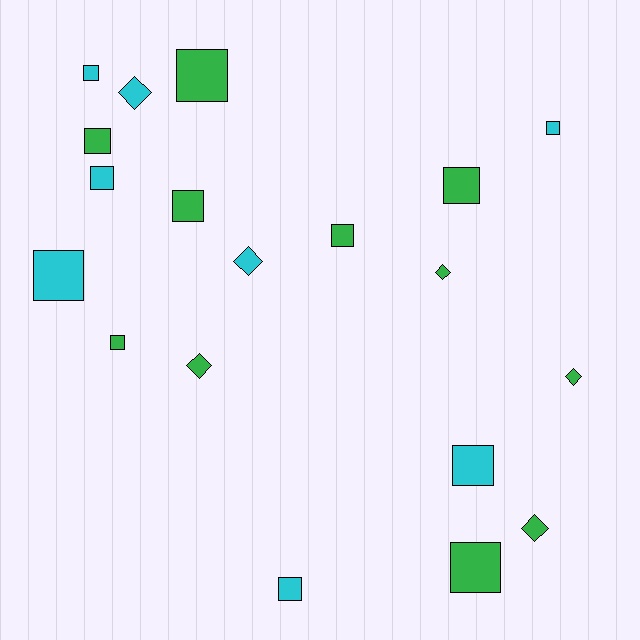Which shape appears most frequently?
Square, with 13 objects.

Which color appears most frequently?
Green, with 11 objects.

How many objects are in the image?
There are 19 objects.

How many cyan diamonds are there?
There are 2 cyan diamonds.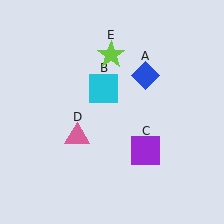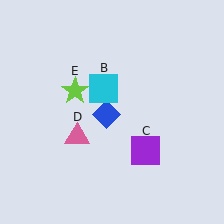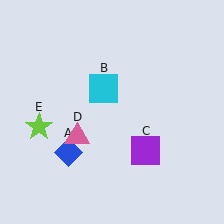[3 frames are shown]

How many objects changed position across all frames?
2 objects changed position: blue diamond (object A), lime star (object E).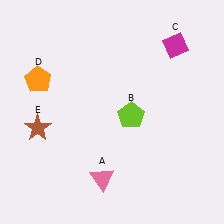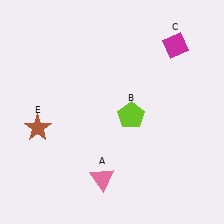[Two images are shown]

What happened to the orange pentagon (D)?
The orange pentagon (D) was removed in Image 2. It was in the top-left area of Image 1.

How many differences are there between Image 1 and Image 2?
There is 1 difference between the two images.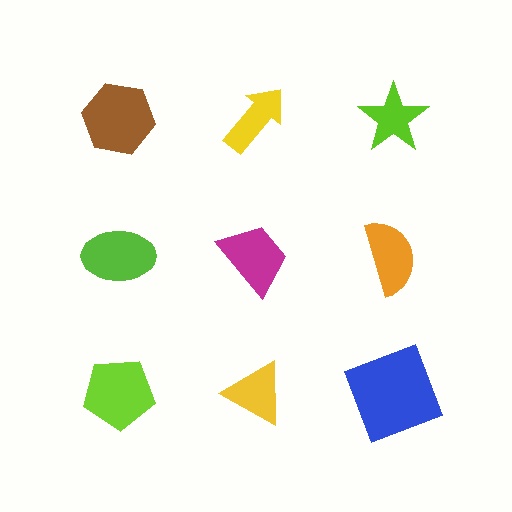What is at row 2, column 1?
A lime ellipse.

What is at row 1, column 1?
A brown hexagon.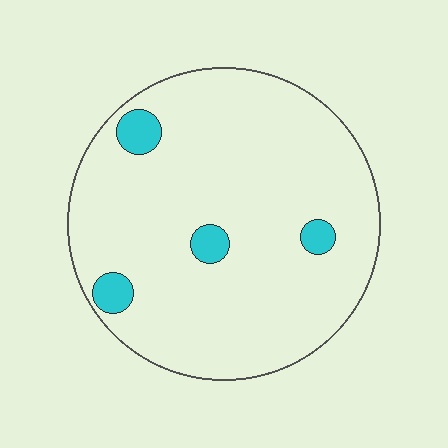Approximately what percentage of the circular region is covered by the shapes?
Approximately 5%.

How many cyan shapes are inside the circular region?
4.